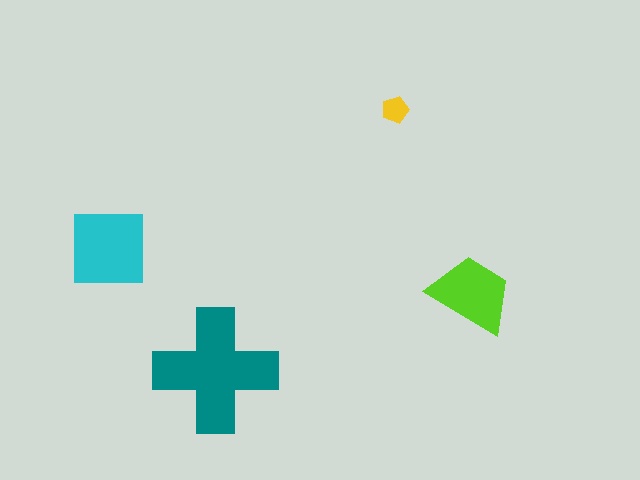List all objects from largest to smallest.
The teal cross, the cyan square, the lime trapezoid, the yellow pentagon.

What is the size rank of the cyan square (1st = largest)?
2nd.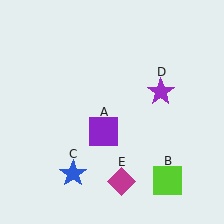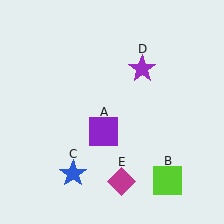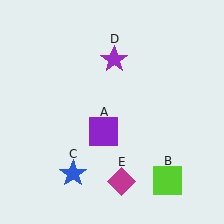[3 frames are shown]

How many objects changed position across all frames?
1 object changed position: purple star (object D).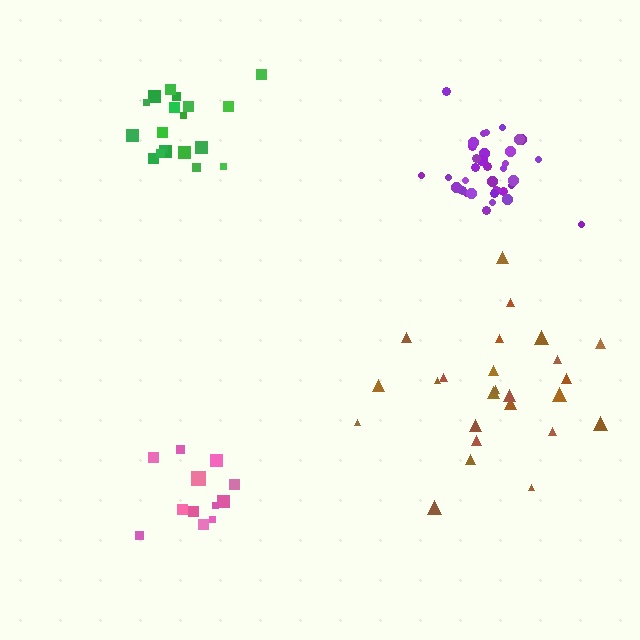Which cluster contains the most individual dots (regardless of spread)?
Purple (35).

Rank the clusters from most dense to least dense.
purple, green, pink, brown.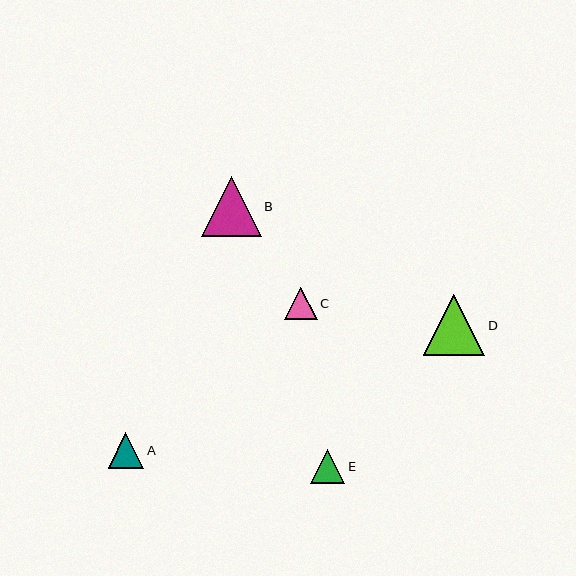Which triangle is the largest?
Triangle D is the largest with a size of approximately 61 pixels.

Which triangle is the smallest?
Triangle C is the smallest with a size of approximately 32 pixels.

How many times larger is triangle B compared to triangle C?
Triangle B is approximately 1.9 times the size of triangle C.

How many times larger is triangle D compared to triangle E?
Triangle D is approximately 1.8 times the size of triangle E.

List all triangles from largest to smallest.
From largest to smallest: D, B, A, E, C.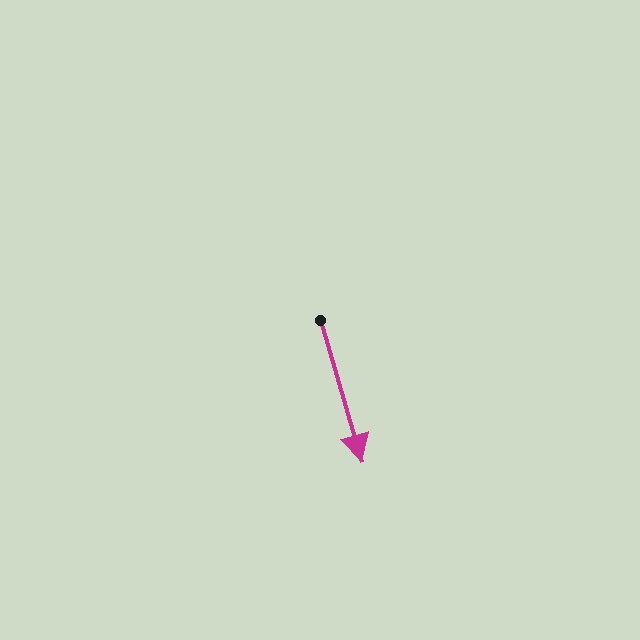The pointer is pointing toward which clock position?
Roughly 5 o'clock.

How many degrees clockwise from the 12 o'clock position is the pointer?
Approximately 163 degrees.